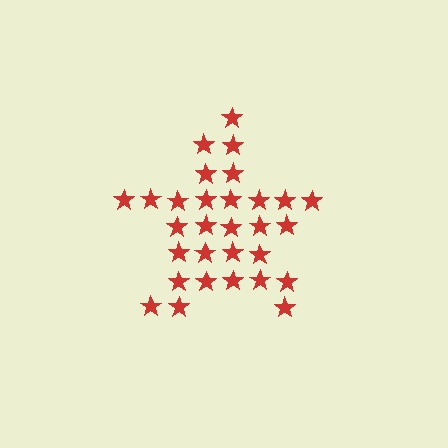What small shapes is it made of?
It is made of small stars.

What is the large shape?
The large shape is a star.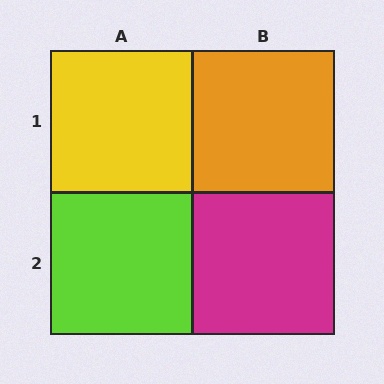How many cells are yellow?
1 cell is yellow.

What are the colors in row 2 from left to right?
Lime, magenta.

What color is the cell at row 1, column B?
Orange.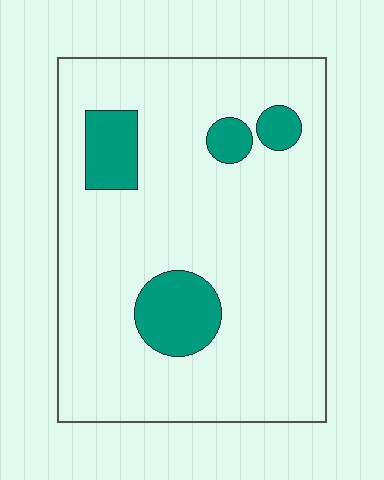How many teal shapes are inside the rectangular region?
4.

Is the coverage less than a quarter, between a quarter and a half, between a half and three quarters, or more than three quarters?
Less than a quarter.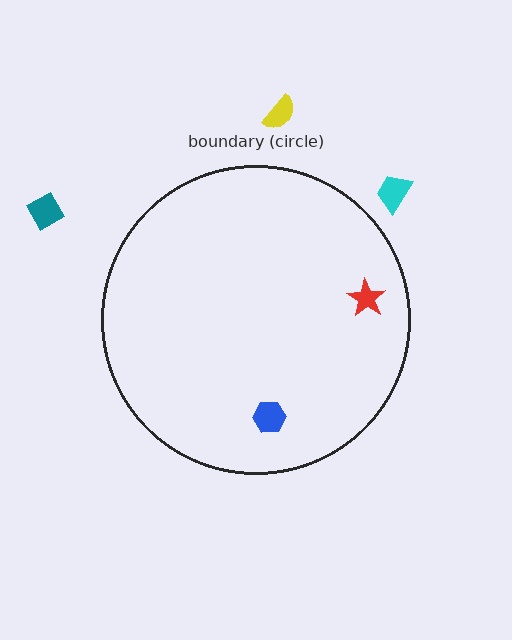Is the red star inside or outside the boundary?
Inside.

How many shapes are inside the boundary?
2 inside, 3 outside.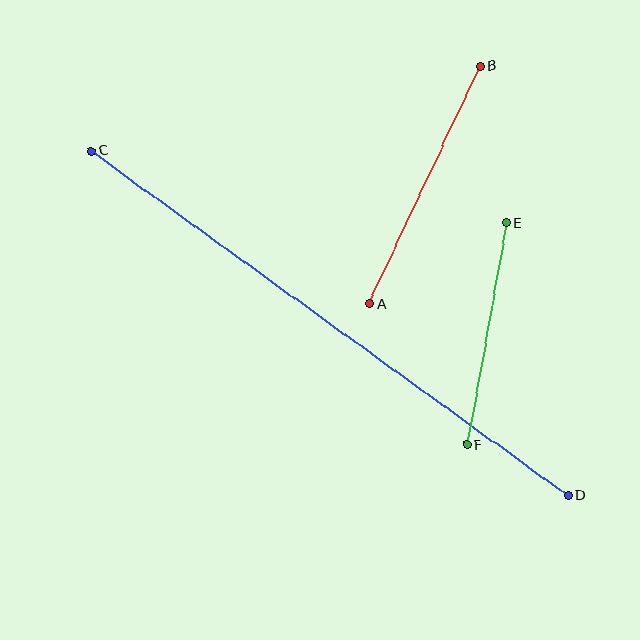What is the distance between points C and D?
The distance is approximately 588 pixels.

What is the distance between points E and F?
The distance is approximately 225 pixels.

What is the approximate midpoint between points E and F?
The midpoint is at approximately (486, 334) pixels.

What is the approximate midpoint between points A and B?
The midpoint is at approximately (425, 185) pixels.